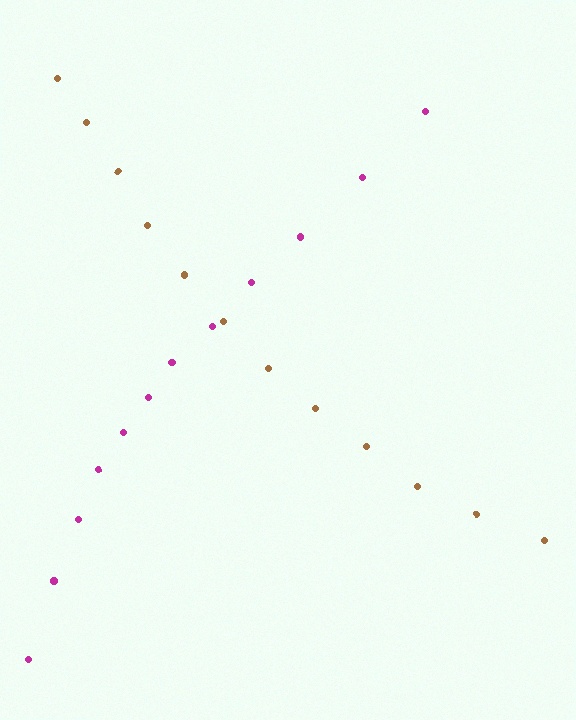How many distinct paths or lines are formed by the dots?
There are 2 distinct paths.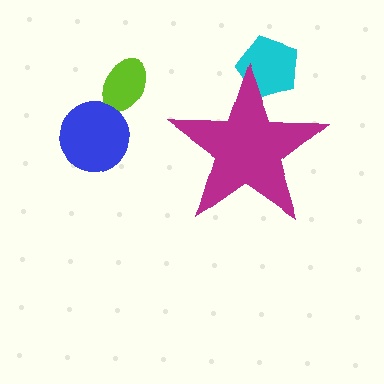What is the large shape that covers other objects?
A magenta star.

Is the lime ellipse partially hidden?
No, the lime ellipse is fully visible.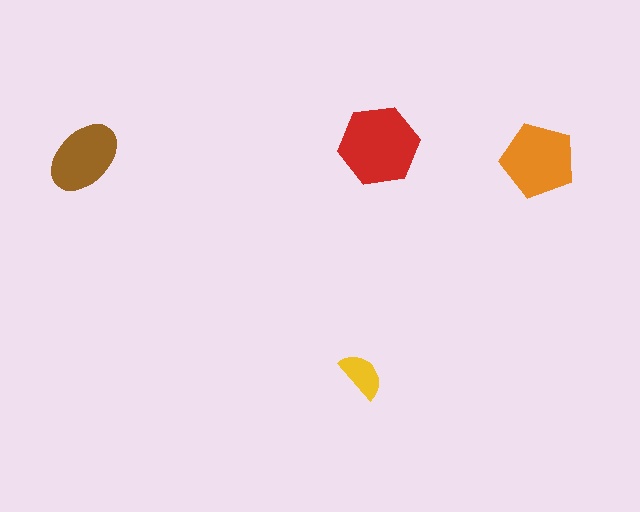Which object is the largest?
The red hexagon.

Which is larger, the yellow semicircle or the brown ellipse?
The brown ellipse.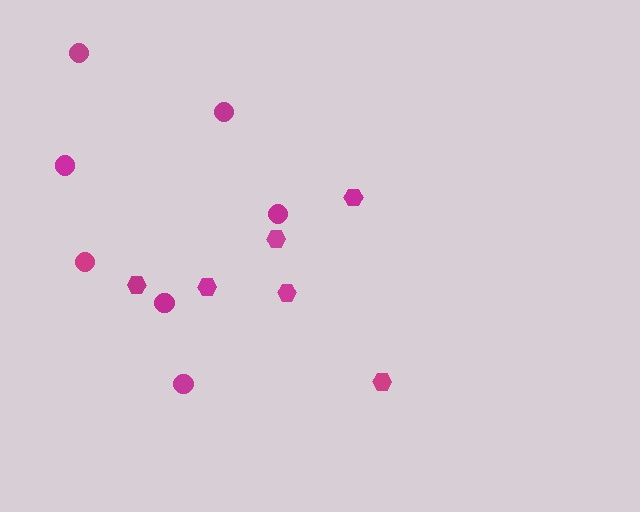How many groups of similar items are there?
There are 2 groups: one group of hexagons (6) and one group of circles (7).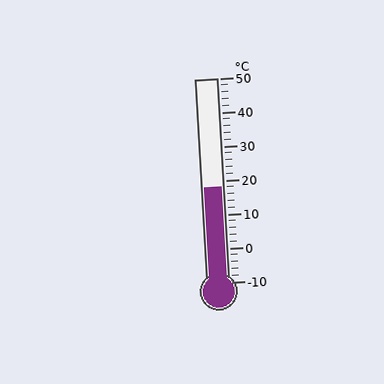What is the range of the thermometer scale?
The thermometer scale ranges from -10°C to 50°C.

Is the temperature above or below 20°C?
The temperature is below 20°C.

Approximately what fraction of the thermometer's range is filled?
The thermometer is filled to approximately 45% of its range.